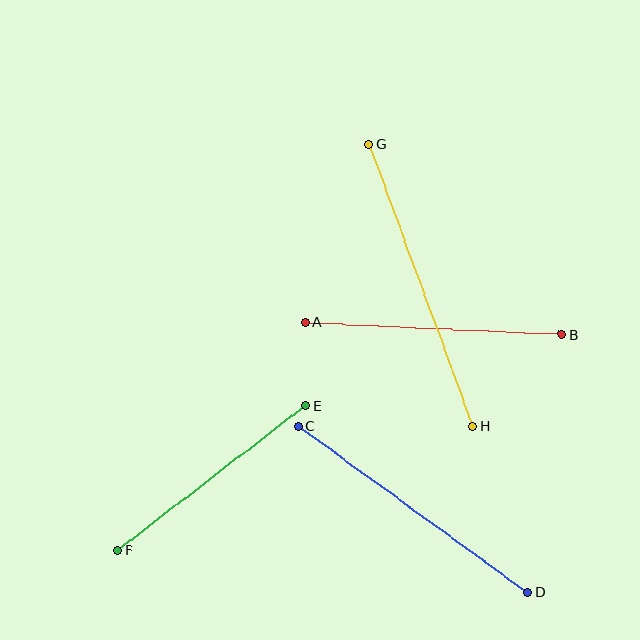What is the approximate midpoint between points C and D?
The midpoint is at approximately (413, 509) pixels.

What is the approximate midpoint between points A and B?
The midpoint is at approximately (433, 328) pixels.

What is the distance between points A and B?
The distance is approximately 257 pixels.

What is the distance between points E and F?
The distance is approximately 238 pixels.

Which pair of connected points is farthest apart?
Points G and H are farthest apart.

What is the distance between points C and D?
The distance is approximately 284 pixels.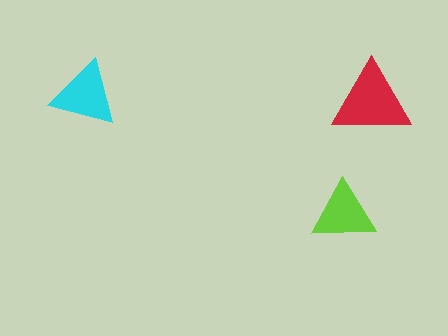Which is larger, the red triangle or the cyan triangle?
The red one.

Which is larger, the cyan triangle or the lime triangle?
The cyan one.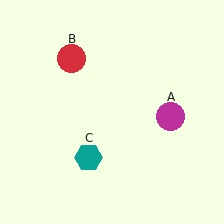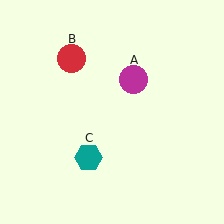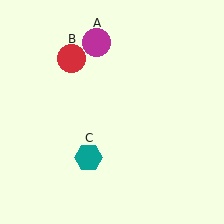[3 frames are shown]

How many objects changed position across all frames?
1 object changed position: magenta circle (object A).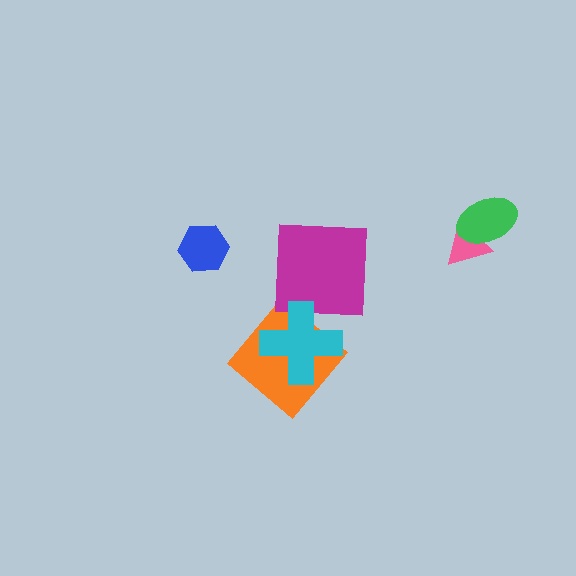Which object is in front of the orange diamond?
The cyan cross is in front of the orange diamond.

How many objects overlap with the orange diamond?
1 object overlaps with the orange diamond.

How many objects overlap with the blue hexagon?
0 objects overlap with the blue hexagon.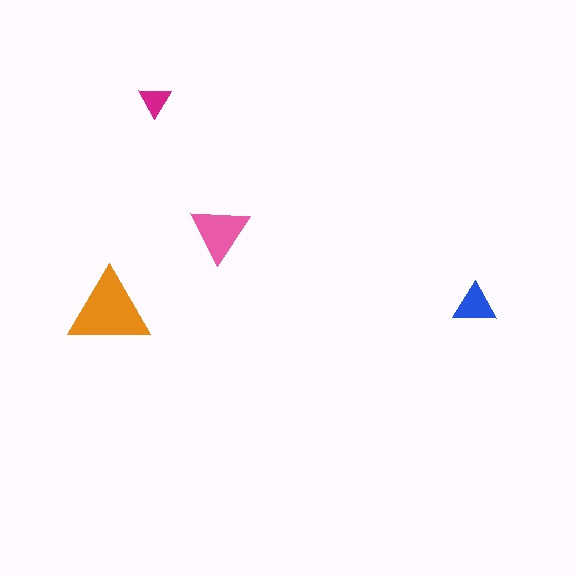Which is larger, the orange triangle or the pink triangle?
The orange one.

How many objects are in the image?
There are 4 objects in the image.